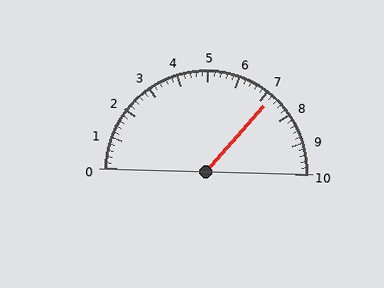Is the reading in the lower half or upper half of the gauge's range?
The reading is in the upper half of the range (0 to 10).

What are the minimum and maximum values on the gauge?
The gauge ranges from 0 to 10.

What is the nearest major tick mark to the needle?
The nearest major tick mark is 7.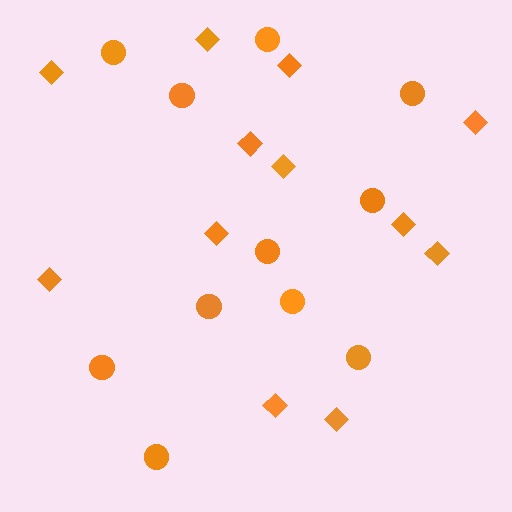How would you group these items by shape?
There are 2 groups: one group of diamonds (12) and one group of circles (11).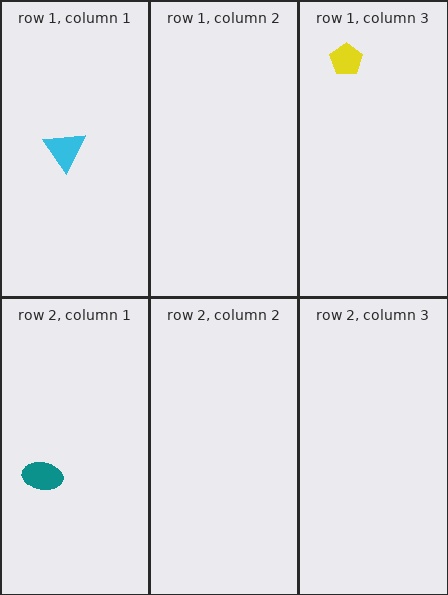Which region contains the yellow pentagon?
The row 1, column 3 region.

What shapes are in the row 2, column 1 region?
The teal ellipse.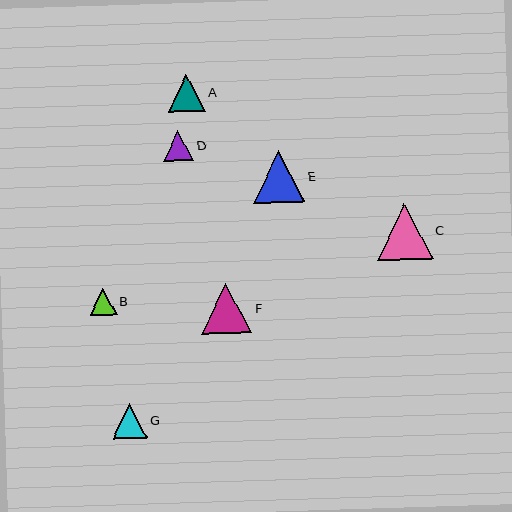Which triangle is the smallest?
Triangle B is the smallest with a size of approximately 27 pixels.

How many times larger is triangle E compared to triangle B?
Triangle E is approximately 1.9 times the size of triangle B.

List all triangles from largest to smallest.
From largest to smallest: C, E, F, A, G, D, B.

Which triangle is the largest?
Triangle C is the largest with a size of approximately 56 pixels.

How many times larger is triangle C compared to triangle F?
Triangle C is approximately 1.1 times the size of triangle F.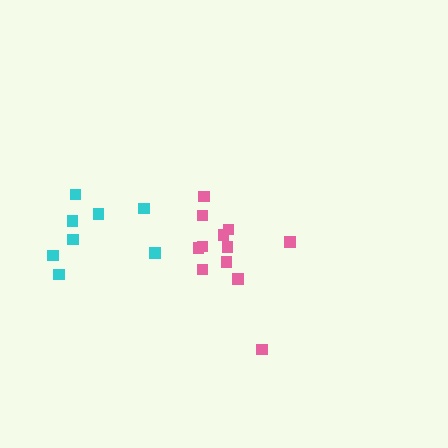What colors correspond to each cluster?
The clusters are colored: cyan, pink.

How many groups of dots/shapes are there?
There are 2 groups.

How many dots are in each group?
Group 1: 8 dots, Group 2: 12 dots (20 total).